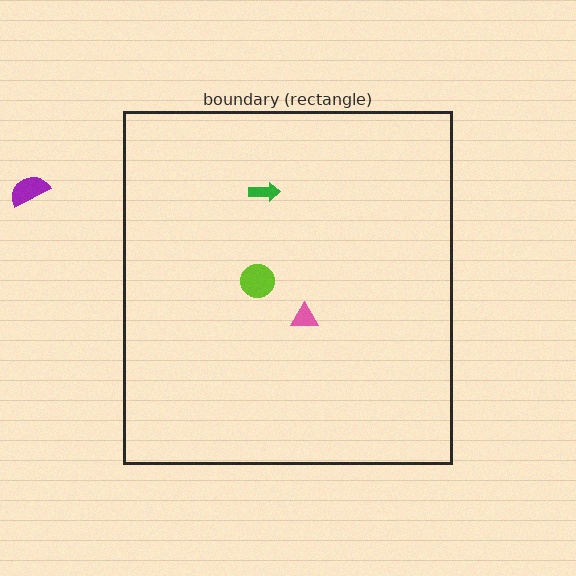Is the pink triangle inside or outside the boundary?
Inside.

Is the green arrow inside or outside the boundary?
Inside.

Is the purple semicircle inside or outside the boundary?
Outside.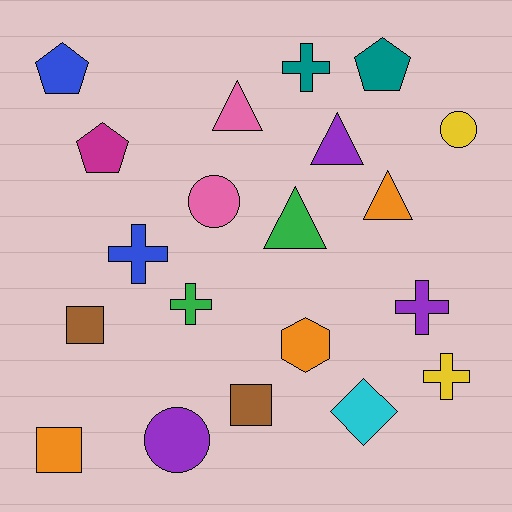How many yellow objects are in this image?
There are 2 yellow objects.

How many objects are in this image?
There are 20 objects.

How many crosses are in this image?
There are 5 crosses.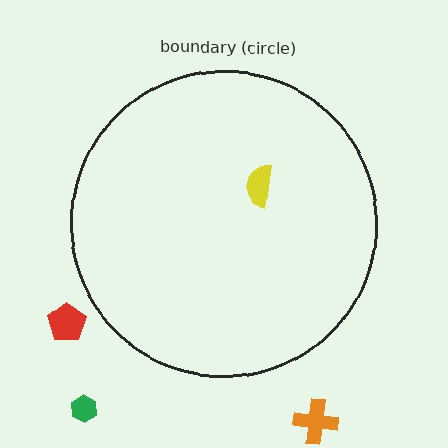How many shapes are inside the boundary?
1 inside, 3 outside.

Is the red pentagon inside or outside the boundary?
Outside.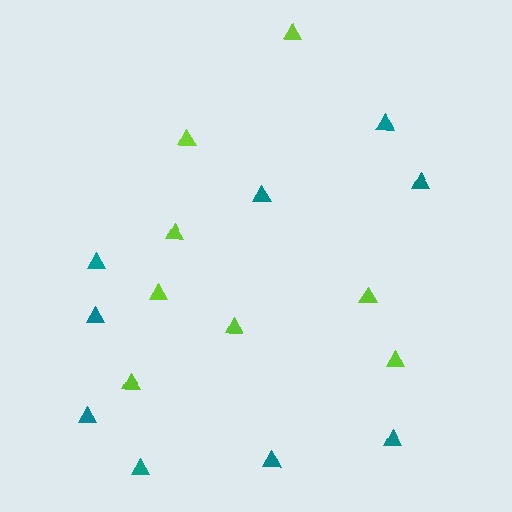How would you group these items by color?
There are 2 groups: one group of teal triangles (9) and one group of lime triangles (8).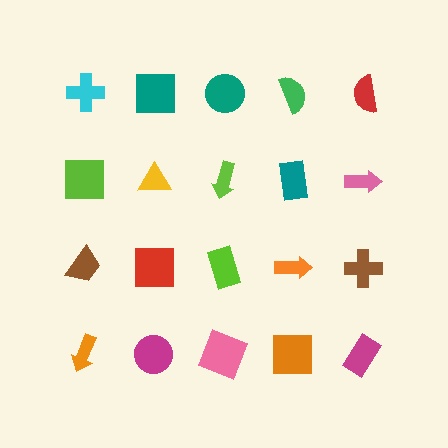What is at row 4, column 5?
A magenta rectangle.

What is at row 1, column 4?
A green semicircle.